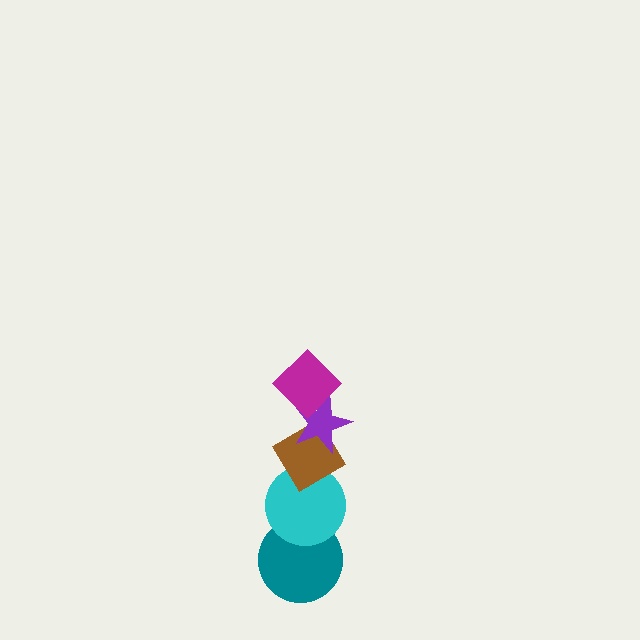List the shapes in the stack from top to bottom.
From top to bottom: the magenta diamond, the purple star, the brown diamond, the cyan circle, the teal circle.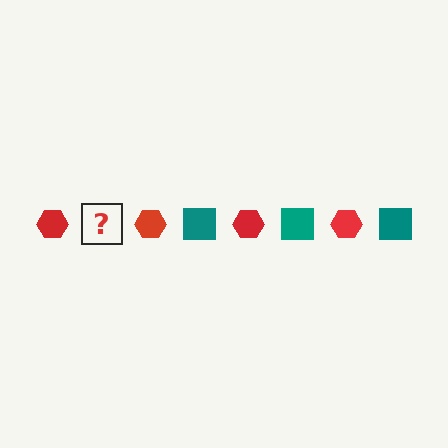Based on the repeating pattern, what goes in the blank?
The blank should be a teal square.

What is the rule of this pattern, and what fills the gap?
The rule is that the pattern alternates between red hexagon and teal square. The gap should be filled with a teal square.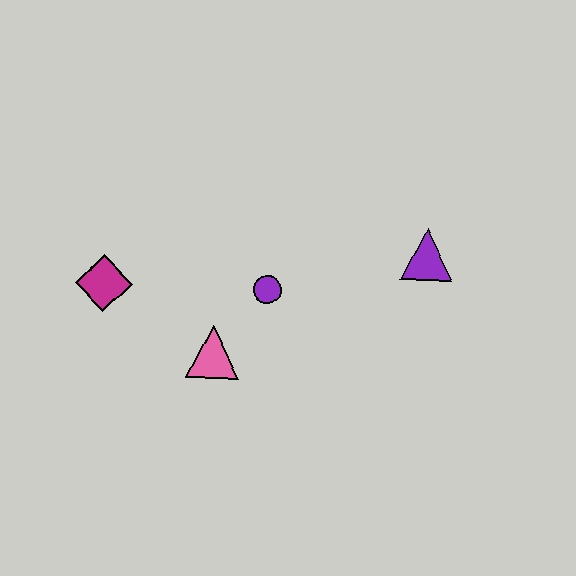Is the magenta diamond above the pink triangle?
Yes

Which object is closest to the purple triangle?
The purple circle is closest to the purple triangle.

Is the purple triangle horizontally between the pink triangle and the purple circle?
No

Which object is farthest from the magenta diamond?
The purple triangle is farthest from the magenta diamond.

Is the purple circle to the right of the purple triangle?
No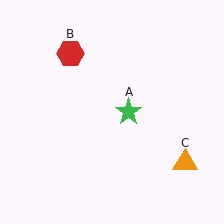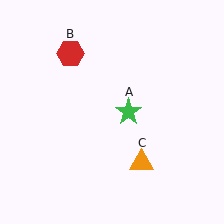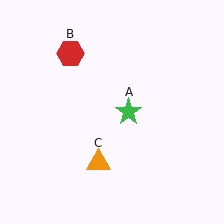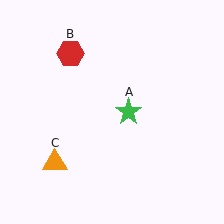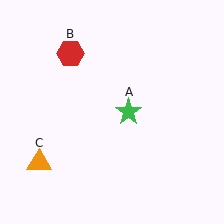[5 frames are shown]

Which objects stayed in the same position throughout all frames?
Green star (object A) and red hexagon (object B) remained stationary.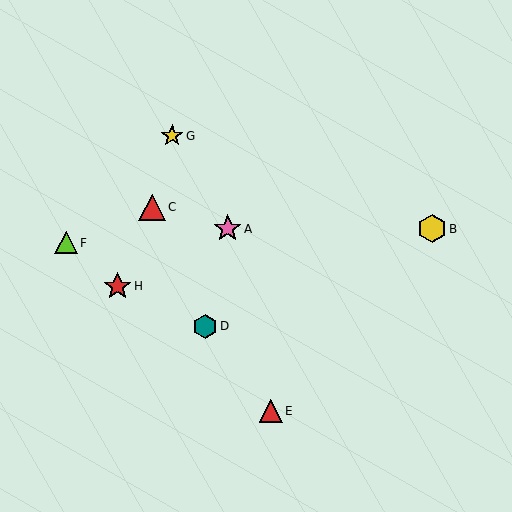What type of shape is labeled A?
Shape A is a pink star.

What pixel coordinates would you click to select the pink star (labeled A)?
Click at (228, 229) to select the pink star A.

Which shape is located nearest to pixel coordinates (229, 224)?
The pink star (labeled A) at (228, 229) is nearest to that location.